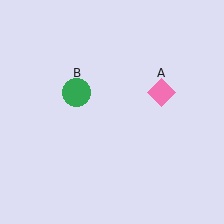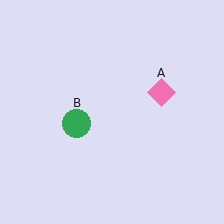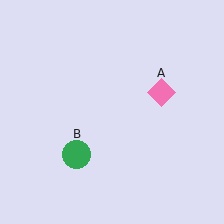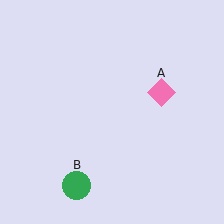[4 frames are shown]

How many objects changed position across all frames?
1 object changed position: green circle (object B).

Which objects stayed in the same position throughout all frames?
Pink diamond (object A) remained stationary.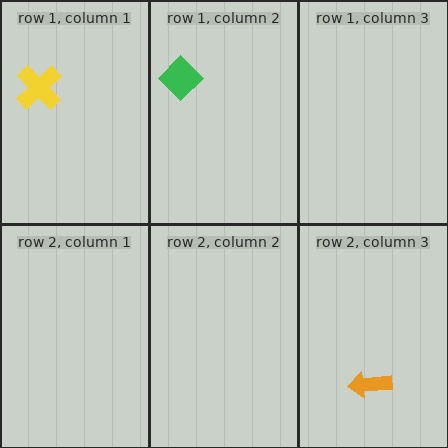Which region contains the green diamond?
The row 1, column 2 region.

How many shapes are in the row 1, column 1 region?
1.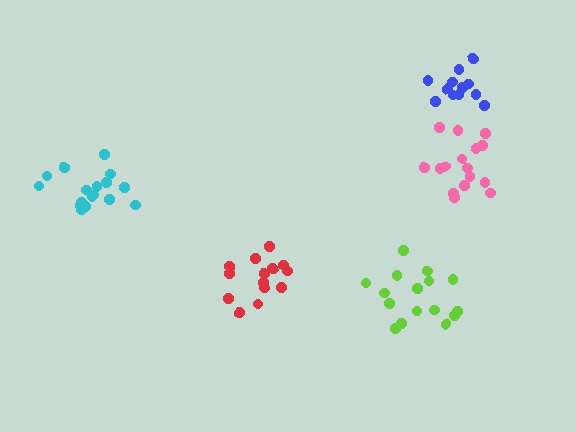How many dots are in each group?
Group 1: 16 dots, Group 2: 14 dots, Group 3: 16 dots, Group 4: 12 dots, Group 5: 17 dots (75 total).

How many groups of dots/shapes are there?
There are 5 groups.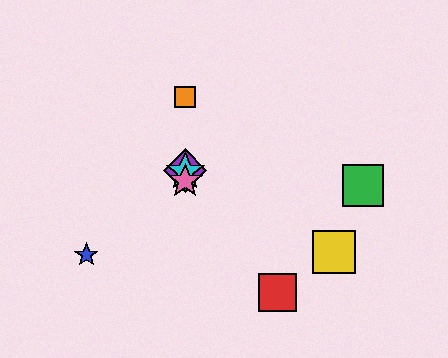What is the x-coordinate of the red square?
The red square is at x≈278.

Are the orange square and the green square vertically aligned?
No, the orange square is at x≈185 and the green square is at x≈363.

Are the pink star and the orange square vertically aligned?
Yes, both are at x≈185.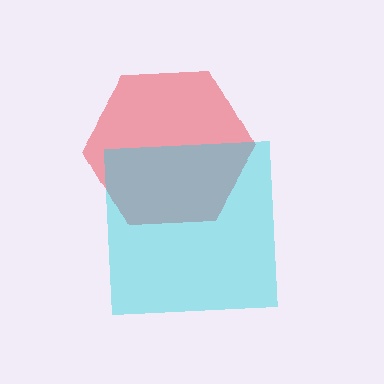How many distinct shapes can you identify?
There are 2 distinct shapes: a red hexagon, a cyan square.